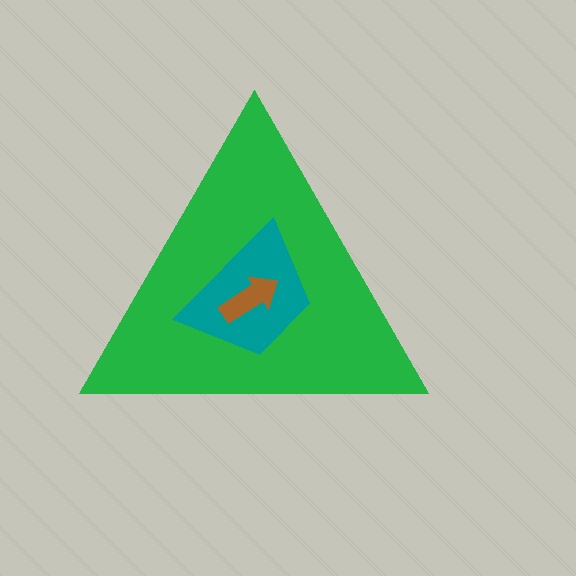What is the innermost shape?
The brown arrow.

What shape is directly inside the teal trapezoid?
The brown arrow.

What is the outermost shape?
The green triangle.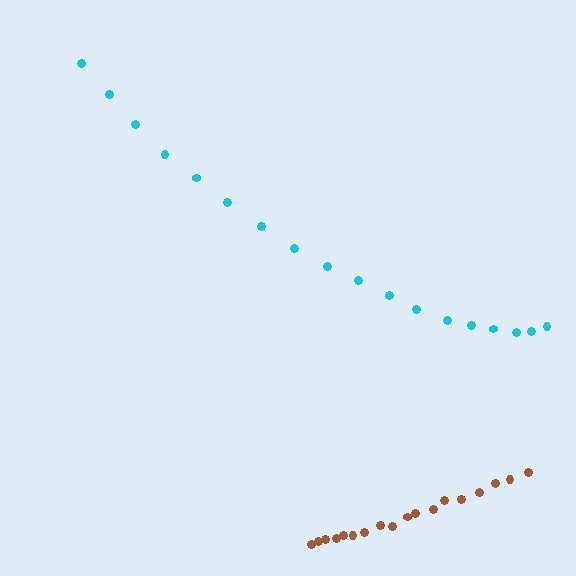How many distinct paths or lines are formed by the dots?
There are 2 distinct paths.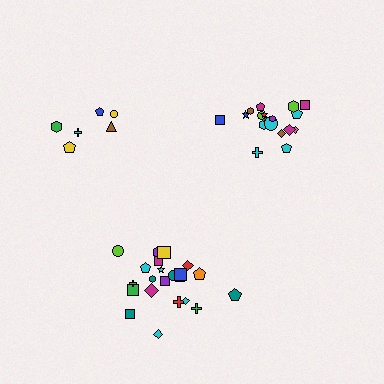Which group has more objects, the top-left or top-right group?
The top-right group.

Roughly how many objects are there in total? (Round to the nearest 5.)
Roughly 45 objects in total.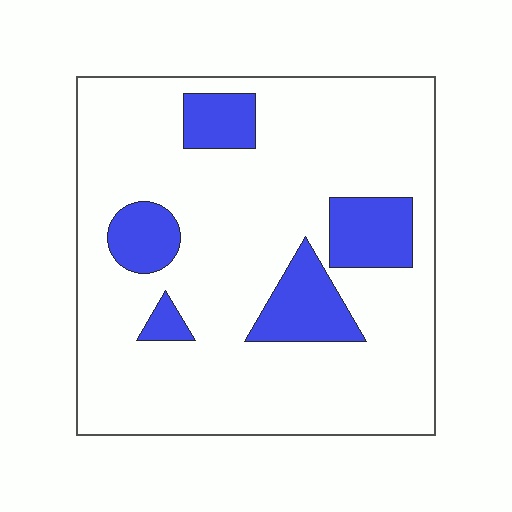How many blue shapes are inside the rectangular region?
5.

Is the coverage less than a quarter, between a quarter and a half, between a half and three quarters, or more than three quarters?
Less than a quarter.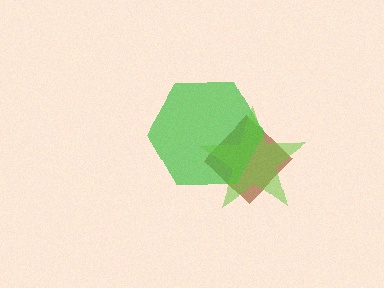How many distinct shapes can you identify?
There are 3 distinct shapes: a brown diamond, a green hexagon, a lime star.